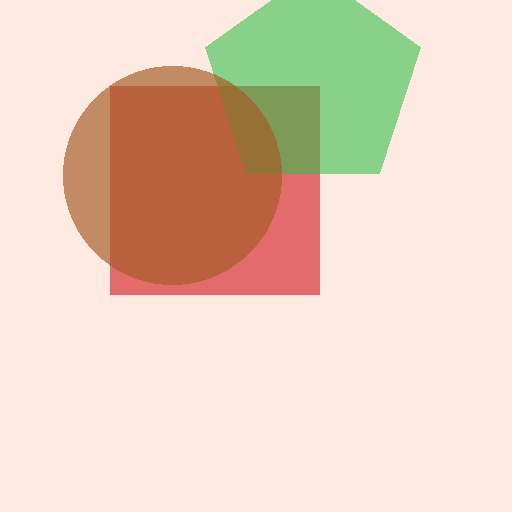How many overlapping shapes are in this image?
There are 3 overlapping shapes in the image.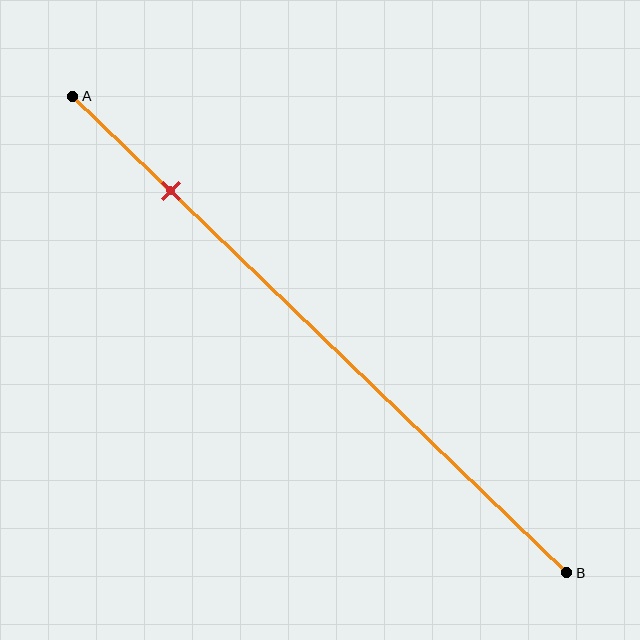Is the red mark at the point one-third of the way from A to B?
No, the mark is at about 20% from A, not at the 33% one-third point.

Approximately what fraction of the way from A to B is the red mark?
The red mark is approximately 20% of the way from A to B.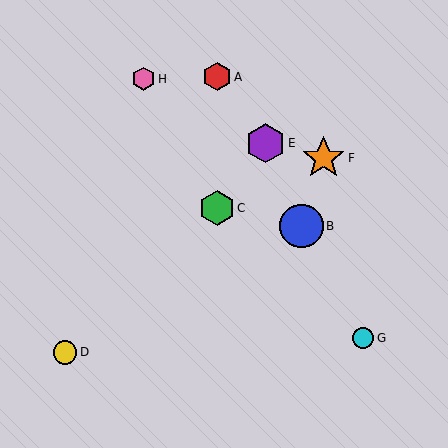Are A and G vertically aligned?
No, A is at x≈217 and G is at x≈363.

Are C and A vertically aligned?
Yes, both are at x≈217.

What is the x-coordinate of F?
Object F is at x≈323.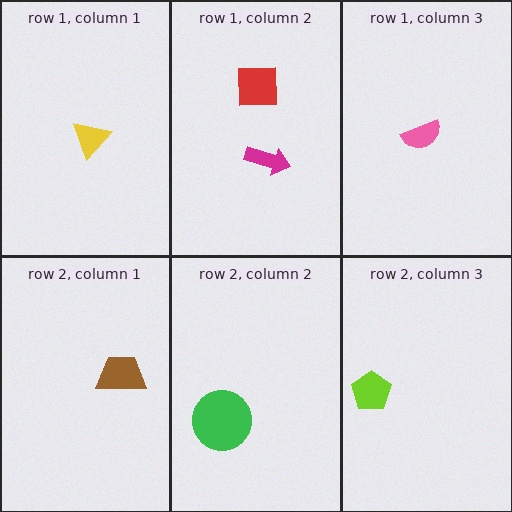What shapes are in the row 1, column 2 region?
The red square, the magenta arrow.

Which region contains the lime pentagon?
The row 2, column 3 region.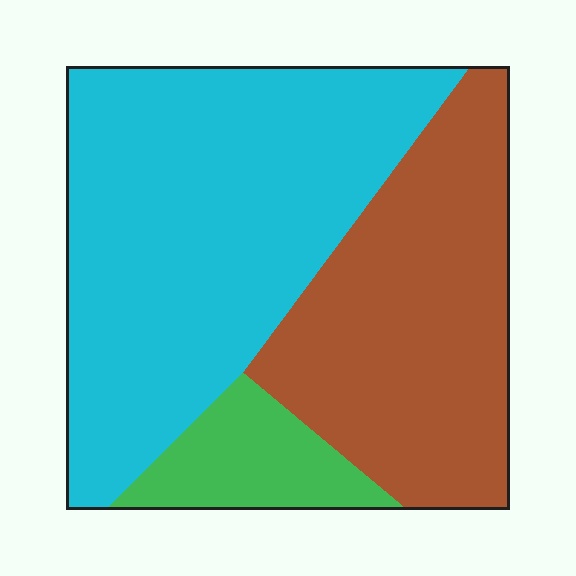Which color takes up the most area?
Cyan, at roughly 55%.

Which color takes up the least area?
Green, at roughly 10%.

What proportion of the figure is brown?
Brown covers 37% of the figure.